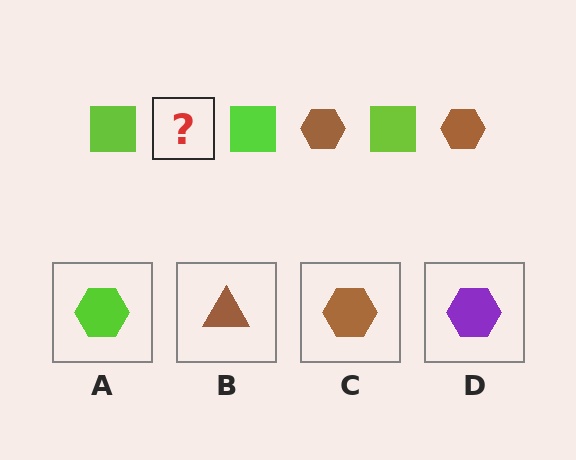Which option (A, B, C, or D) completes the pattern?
C.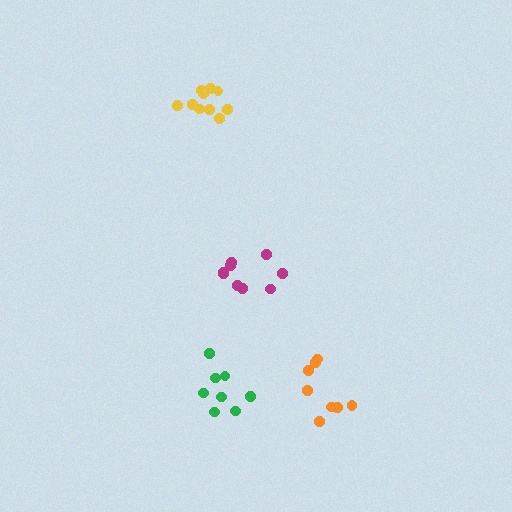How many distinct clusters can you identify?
There are 4 distinct clusters.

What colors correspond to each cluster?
The clusters are colored: yellow, magenta, green, orange.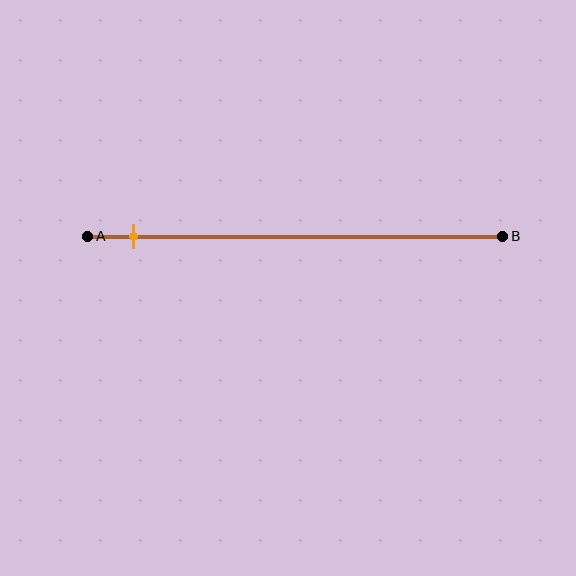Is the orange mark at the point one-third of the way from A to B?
No, the mark is at about 10% from A, not at the 33% one-third point.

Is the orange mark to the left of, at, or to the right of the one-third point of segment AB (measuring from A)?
The orange mark is to the left of the one-third point of segment AB.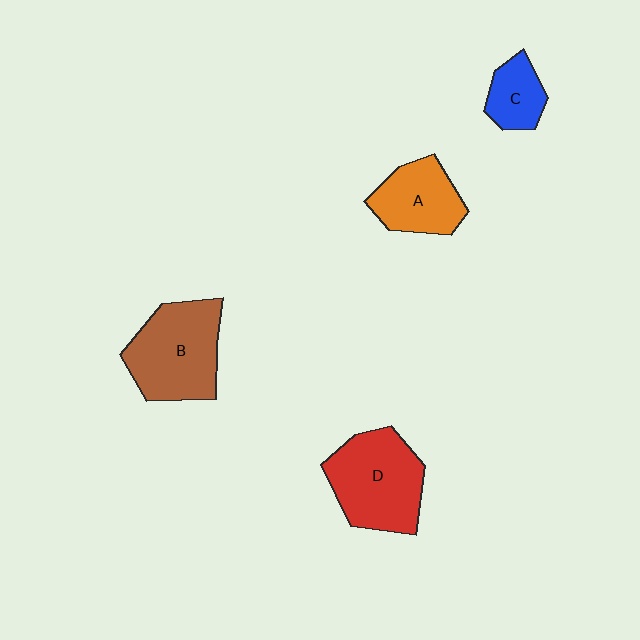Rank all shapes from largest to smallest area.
From largest to smallest: B (brown), D (red), A (orange), C (blue).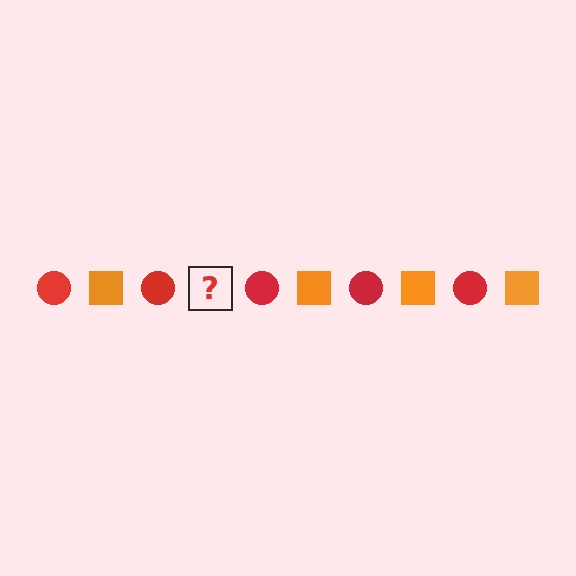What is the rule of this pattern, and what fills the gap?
The rule is that the pattern alternates between red circle and orange square. The gap should be filled with an orange square.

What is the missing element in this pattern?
The missing element is an orange square.